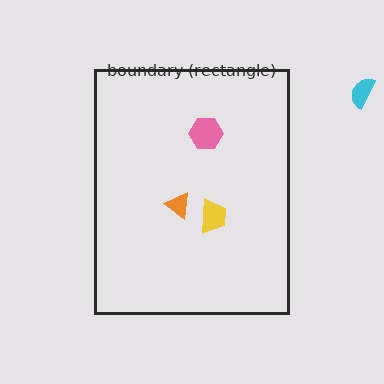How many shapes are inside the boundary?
3 inside, 1 outside.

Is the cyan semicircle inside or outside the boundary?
Outside.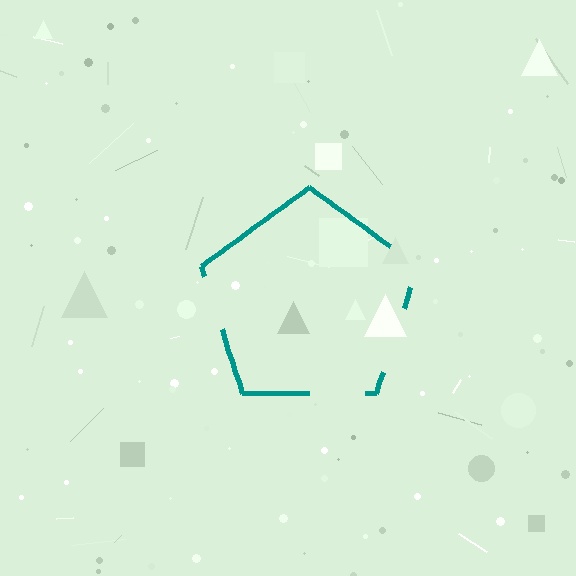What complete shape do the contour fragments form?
The contour fragments form a pentagon.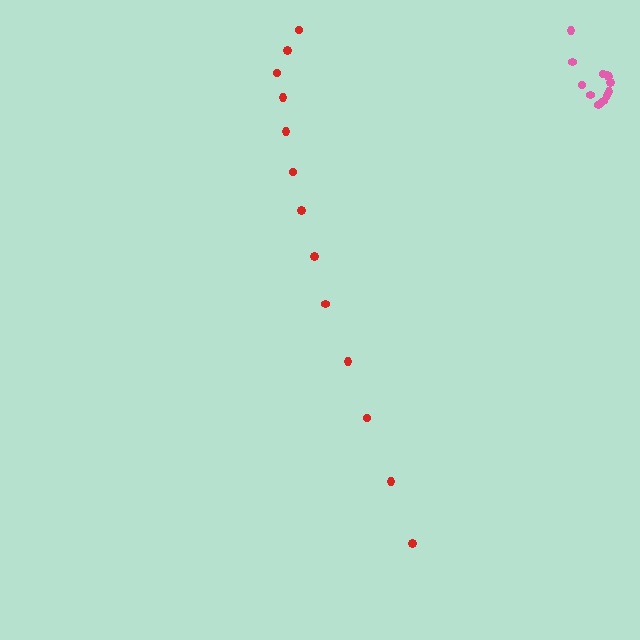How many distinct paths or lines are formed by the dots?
There are 2 distinct paths.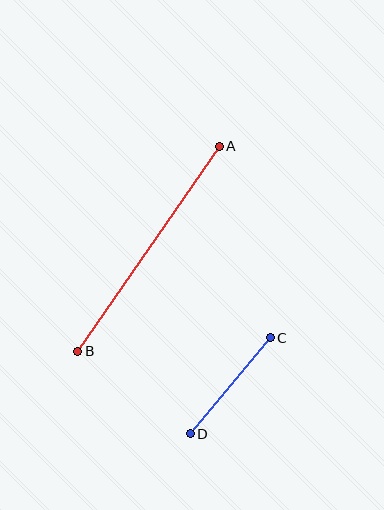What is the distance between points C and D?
The distance is approximately 125 pixels.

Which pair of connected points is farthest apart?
Points A and B are farthest apart.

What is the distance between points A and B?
The distance is approximately 249 pixels.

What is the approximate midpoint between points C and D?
The midpoint is at approximately (230, 386) pixels.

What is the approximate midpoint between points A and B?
The midpoint is at approximately (149, 249) pixels.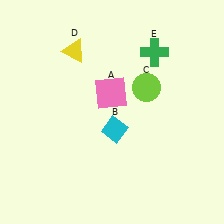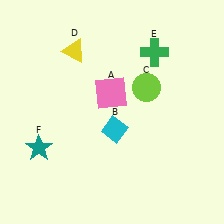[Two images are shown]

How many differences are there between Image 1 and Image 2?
There is 1 difference between the two images.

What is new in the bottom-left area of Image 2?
A teal star (F) was added in the bottom-left area of Image 2.